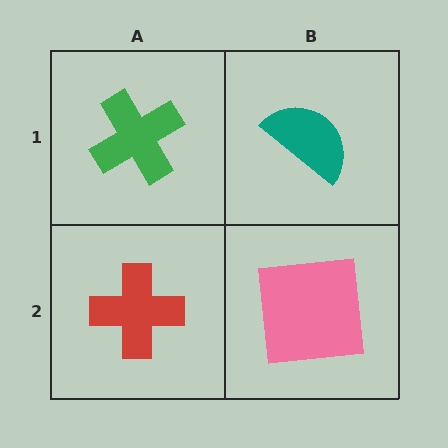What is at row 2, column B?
A pink square.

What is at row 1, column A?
A green cross.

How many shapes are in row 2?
2 shapes.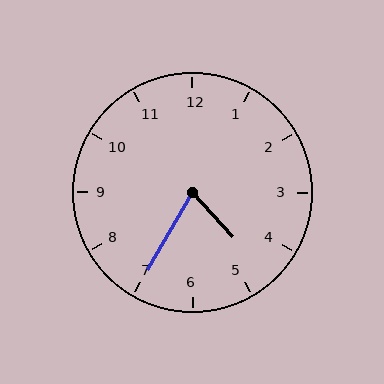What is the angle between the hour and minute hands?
Approximately 72 degrees.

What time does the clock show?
4:35.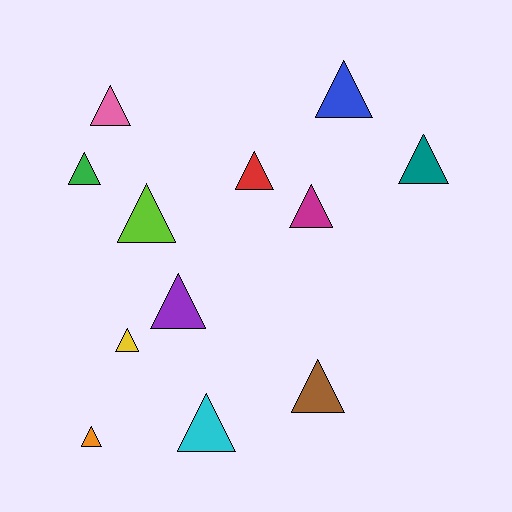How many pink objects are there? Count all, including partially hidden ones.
There is 1 pink object.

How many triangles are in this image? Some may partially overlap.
There are 12 triangles.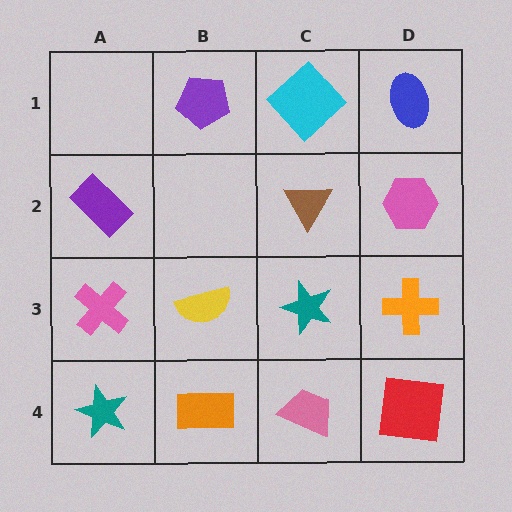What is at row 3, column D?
An orange cross.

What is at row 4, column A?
A teal star.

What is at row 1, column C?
A cyan diamond.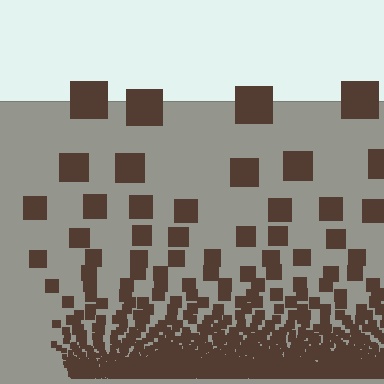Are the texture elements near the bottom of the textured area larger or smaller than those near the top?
Smaller. The gradient is inverted — elements near the bottom are smaller and denser.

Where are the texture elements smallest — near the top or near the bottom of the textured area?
Near the bottom.